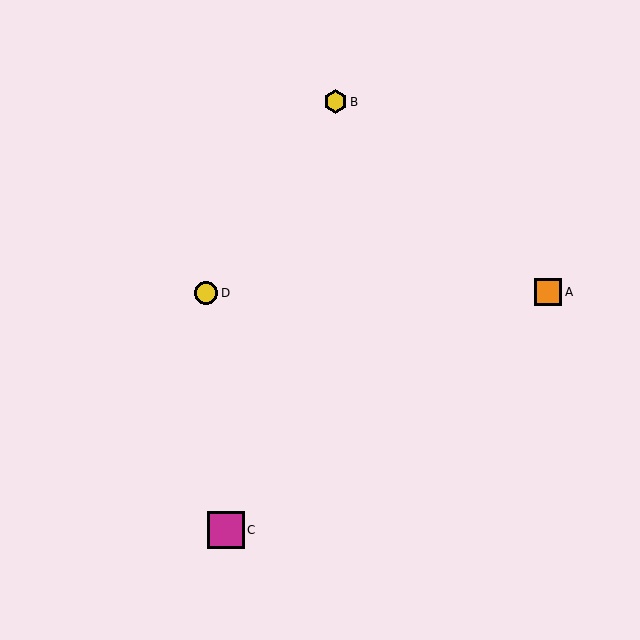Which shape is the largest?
The magenta square (labeled C) is the largest.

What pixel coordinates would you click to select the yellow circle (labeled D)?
Click at (206, 293) to select the yellow circle D.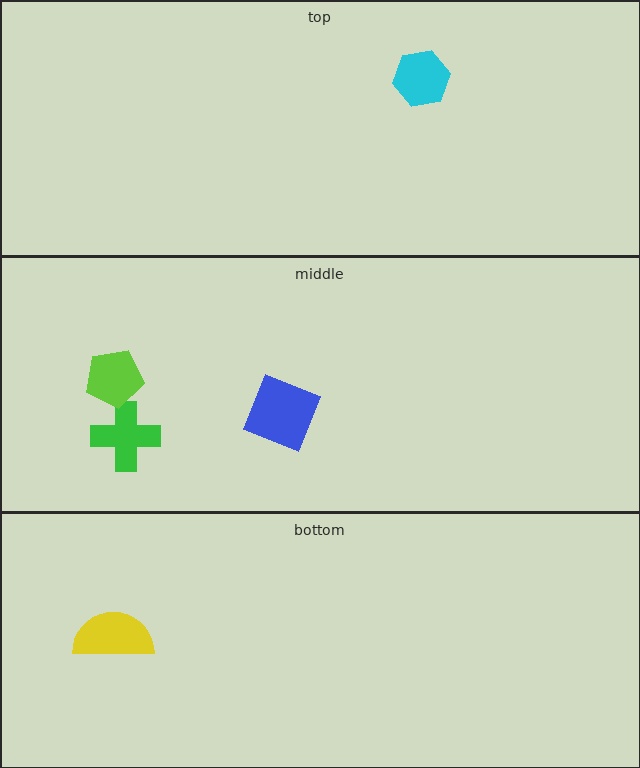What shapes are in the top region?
The cyan hexagon.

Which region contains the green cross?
The middle region.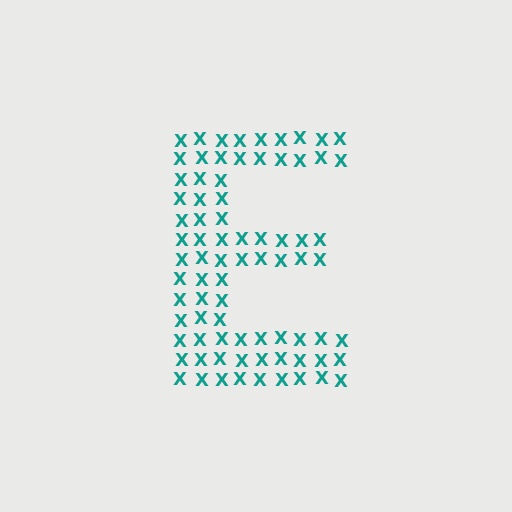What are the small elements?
The small elements are letter X's.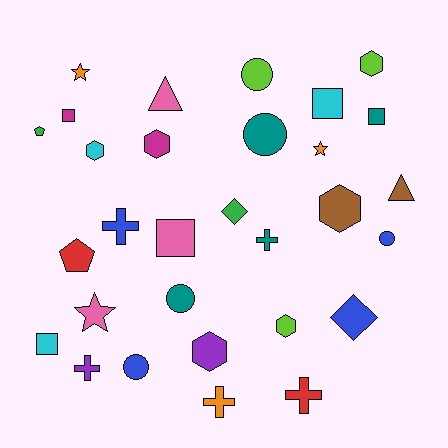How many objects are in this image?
There are 30 objects.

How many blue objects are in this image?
There are 4 blue objects.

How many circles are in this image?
There are 5 circles.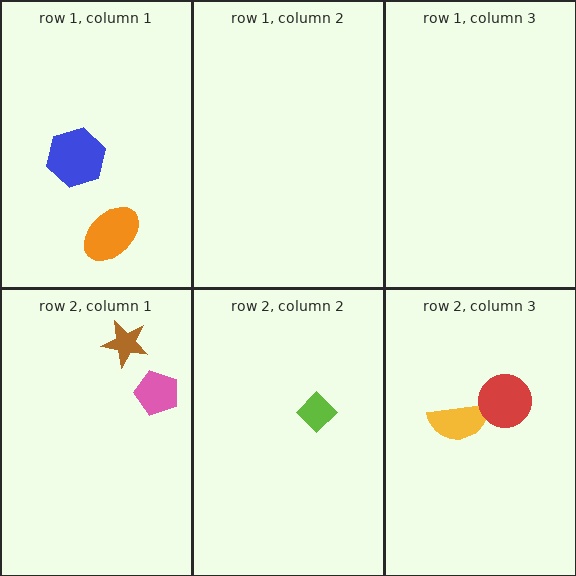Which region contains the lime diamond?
The row 2, column 2 region.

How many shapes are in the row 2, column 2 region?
1.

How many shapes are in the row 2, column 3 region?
2.